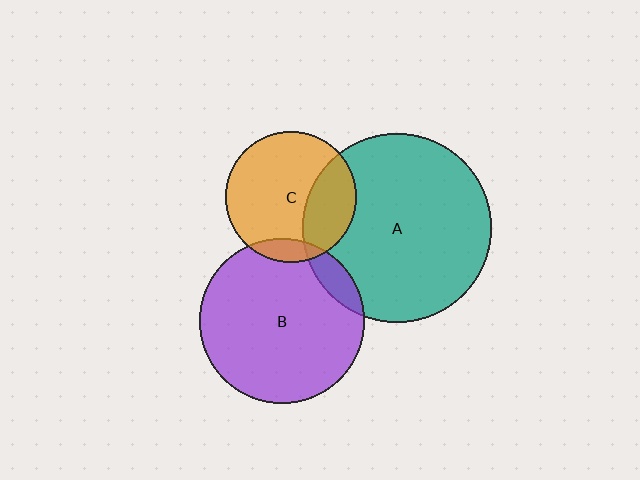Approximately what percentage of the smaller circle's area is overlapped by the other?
Approximately 10%.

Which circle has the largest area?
Circle A (teal).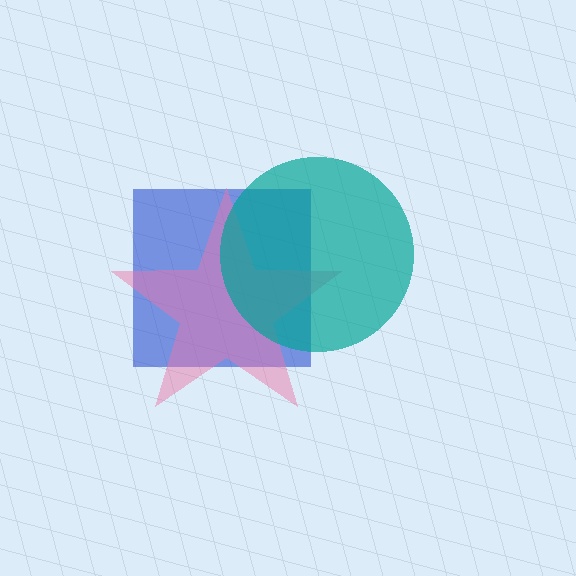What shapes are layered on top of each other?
The layered shapes are: a blue square, a pink star, a teal circle.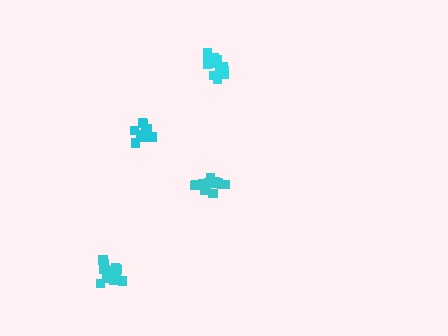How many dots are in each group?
Group 1: 19 dots, Group 2: 14 dots, Group 3: 13 dots, Group 4: 17 dots (63 total).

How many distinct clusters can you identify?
There are 4 distinct clusters.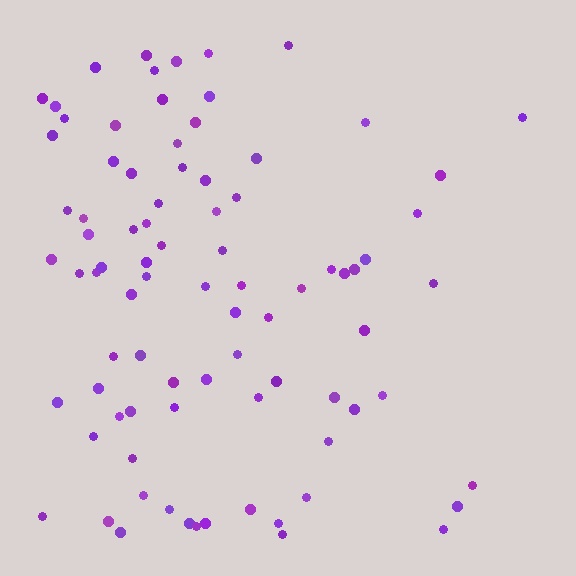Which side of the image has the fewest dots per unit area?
The right.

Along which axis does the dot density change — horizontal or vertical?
Horizontal.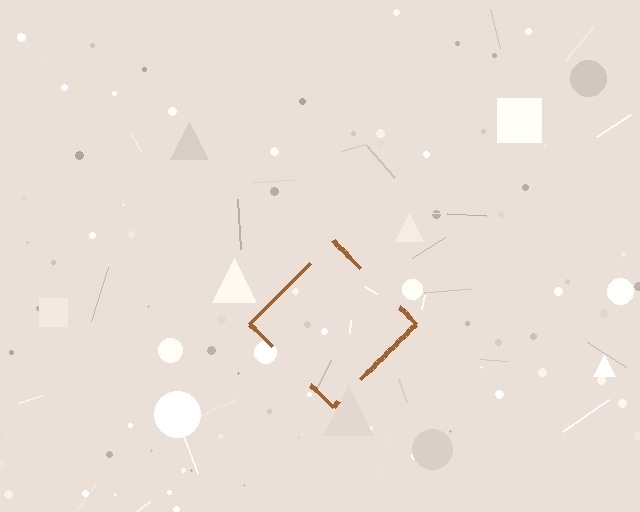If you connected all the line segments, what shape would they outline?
They would outline a diamond.